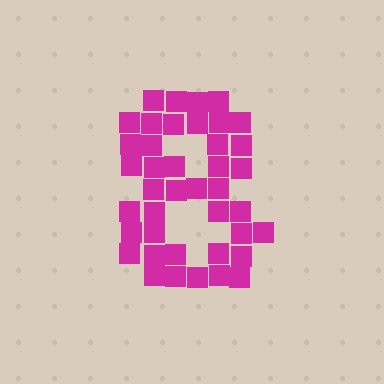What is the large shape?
The large shape is the digit 8.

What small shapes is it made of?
It is made of small squares.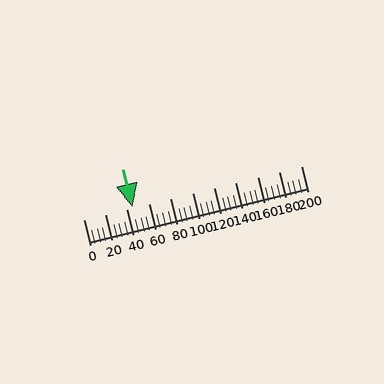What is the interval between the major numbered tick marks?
The major tick marks are spaced 20 units apart.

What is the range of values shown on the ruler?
The ruler shows values from 0 to 200.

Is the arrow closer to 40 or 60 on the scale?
The arrow is closer to 40.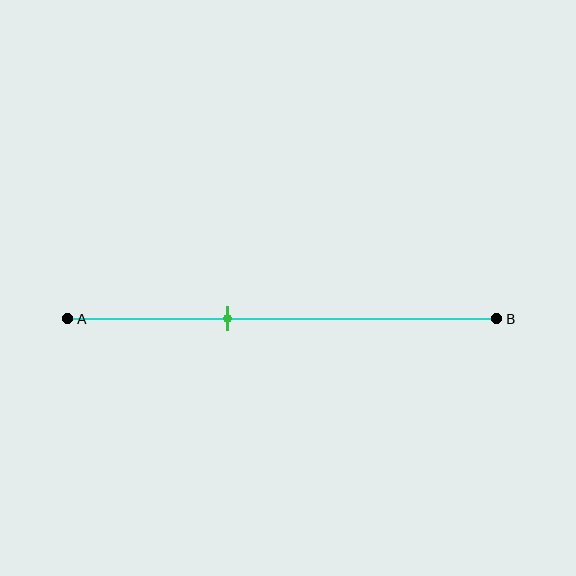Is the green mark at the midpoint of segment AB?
No, the mark is at about 35% from A, not at the 50% midpoint.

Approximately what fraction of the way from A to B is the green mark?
The green mark is approximately 35% of the way from A to B.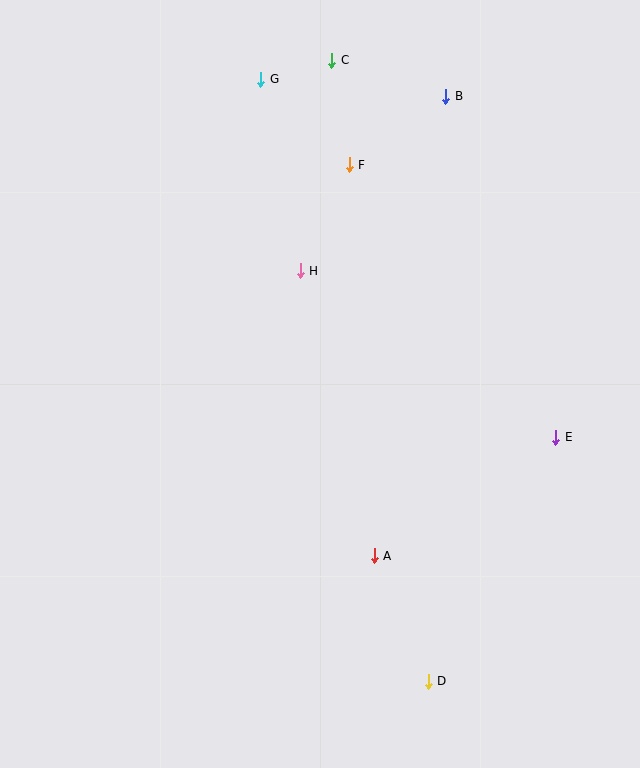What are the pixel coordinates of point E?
Point E is at (556, 437).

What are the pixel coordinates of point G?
Point G is at (261, 79).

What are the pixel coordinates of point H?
Point H is at (300, 271).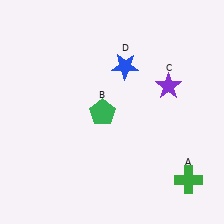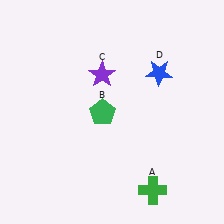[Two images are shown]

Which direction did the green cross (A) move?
The green cross (A) moved left.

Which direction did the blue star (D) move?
The blue star (D) moved right.